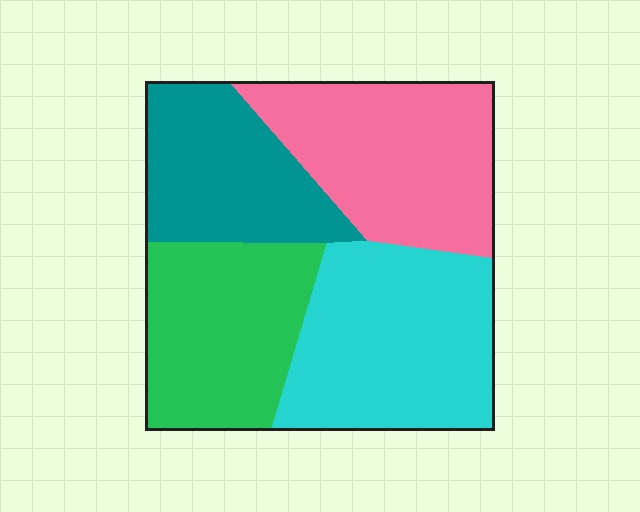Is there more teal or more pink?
Pink.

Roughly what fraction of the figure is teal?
Teal covers 20% of the figure.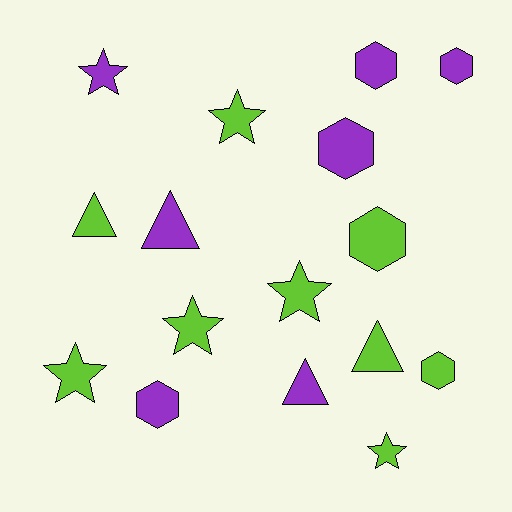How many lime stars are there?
There are 5 lime stars.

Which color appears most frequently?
Lime, with 9 objects.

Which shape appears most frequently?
Hexagon, with 6 objects.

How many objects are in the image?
There are 16 objects.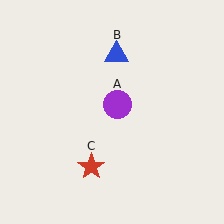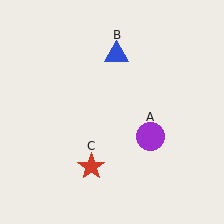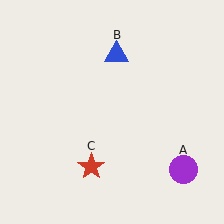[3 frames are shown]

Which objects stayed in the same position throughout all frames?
Blue triangle (object B) and red star (object C) remained stationary.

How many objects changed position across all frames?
1 object changed position: purple circle (object A).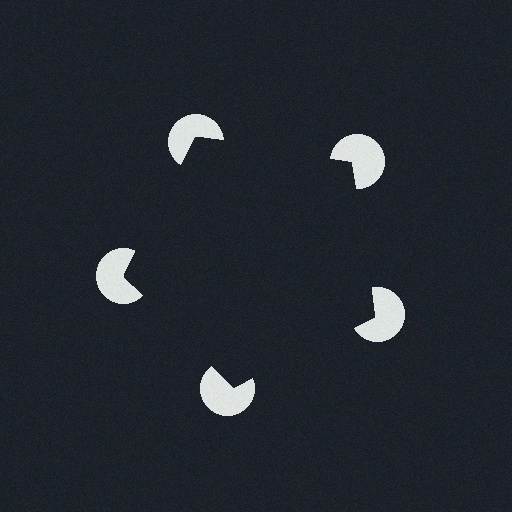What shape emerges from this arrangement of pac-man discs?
An illusory pentagon — its edges are inferred from the aligned wedge cuts in the pac-man discs, not physically drawn.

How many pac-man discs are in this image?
There are 5 — one at each vertex of the illusory pentagon.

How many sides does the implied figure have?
5 sides.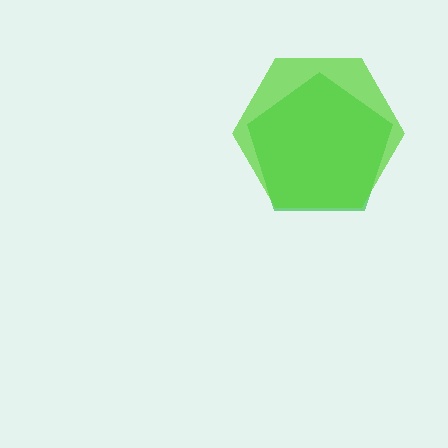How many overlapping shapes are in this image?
There are 2 overlapping shapes in the image.